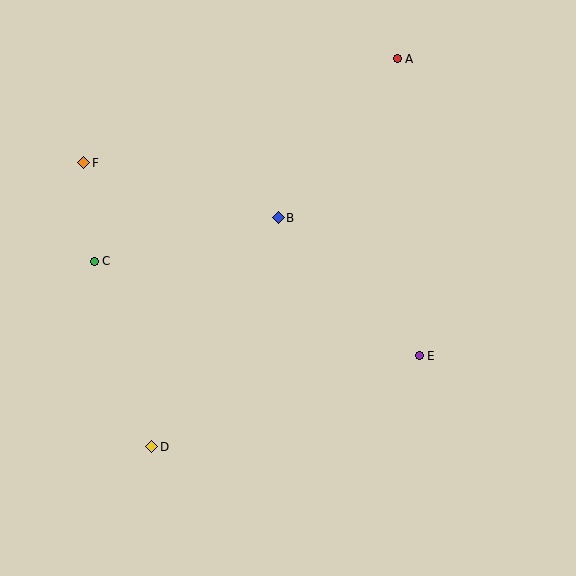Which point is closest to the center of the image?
Point B at (278, 218) is closest to the center.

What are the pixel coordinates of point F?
Point F is at (84, 163).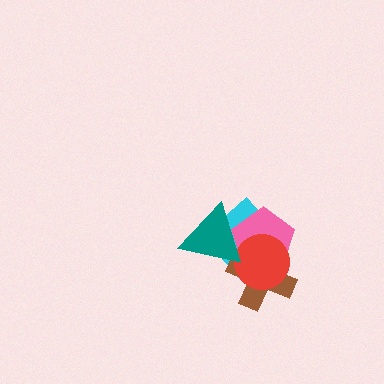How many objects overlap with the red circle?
4 objects overlap with the red circle.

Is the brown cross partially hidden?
Yes, it is partially covered by another shape.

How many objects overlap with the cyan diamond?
4 objects overlap with the cyan diamond.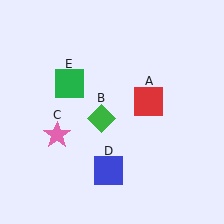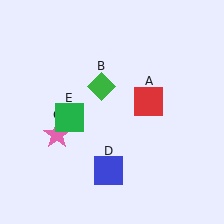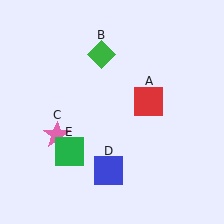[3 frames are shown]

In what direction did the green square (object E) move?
The green square (object E) moved down.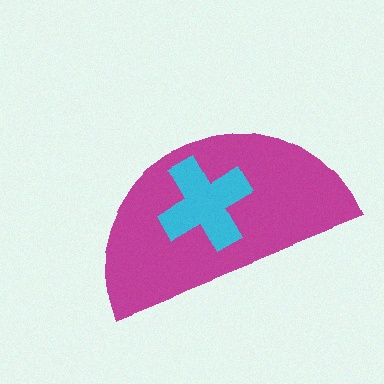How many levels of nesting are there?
2.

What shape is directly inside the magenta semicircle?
The cyan cross.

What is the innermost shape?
The cyan cross.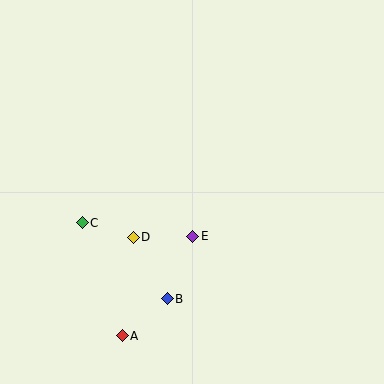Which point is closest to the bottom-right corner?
Point B is closest to the bottom-right corner.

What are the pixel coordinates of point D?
Point D is at (133, 237).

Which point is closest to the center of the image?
Point E at (193, 236) is closest to the center.